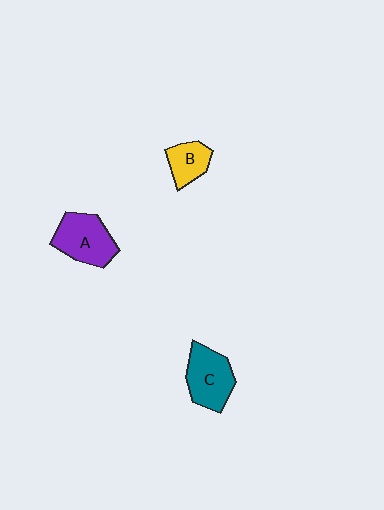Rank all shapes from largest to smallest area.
From largest to smallest: A (purple), C (teal), B (yellow).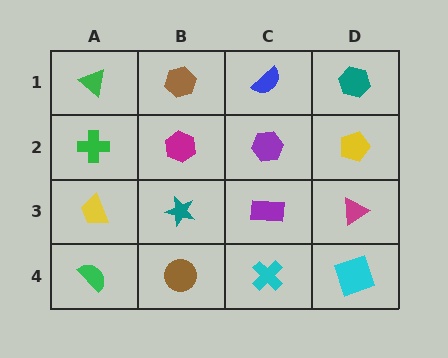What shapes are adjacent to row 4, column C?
A purple rectangle (row 3, column C), a brown circle (row 4, column B), a cyan square (row 4, column D).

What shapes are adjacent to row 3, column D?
A yellow pentagon (row 2, column D), a cyan square (row 4, column D), a purple rectangle (row 3, column C).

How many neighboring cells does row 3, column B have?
4.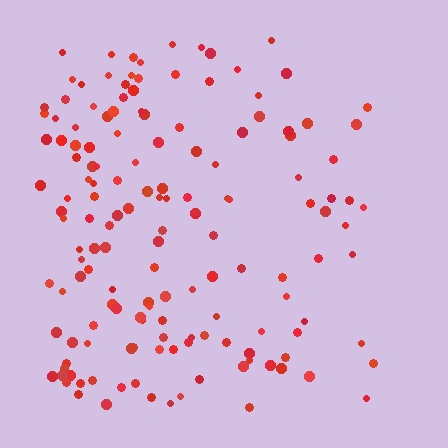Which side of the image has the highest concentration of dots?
The left.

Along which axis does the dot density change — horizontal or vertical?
Horizontal.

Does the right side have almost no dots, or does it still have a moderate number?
Still a moderate number, just noticeably fewer than the left.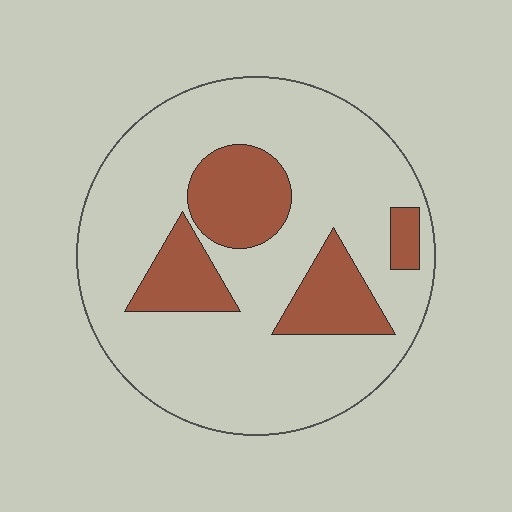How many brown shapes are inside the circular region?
4.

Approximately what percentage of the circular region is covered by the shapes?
Approximately 25%.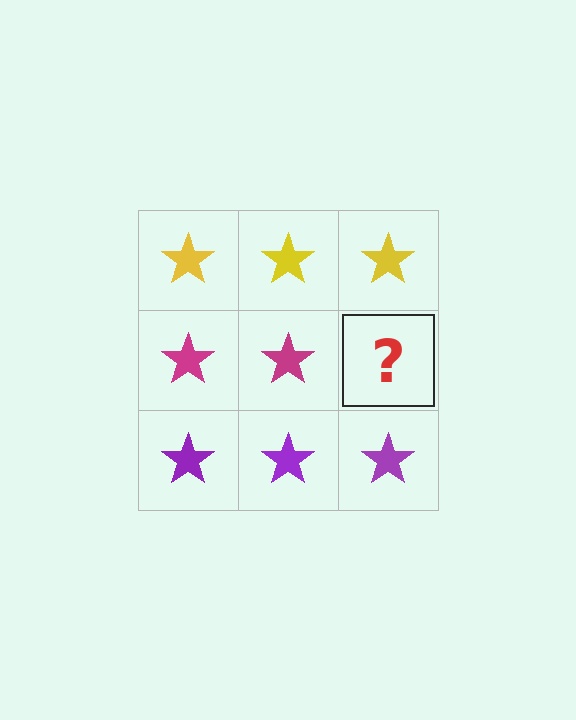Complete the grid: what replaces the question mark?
The question mark should be replaced with a magenta star.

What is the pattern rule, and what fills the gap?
The rule is that each row has a consistent color. The gap should be filled with a magenta star.